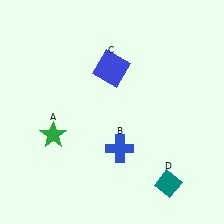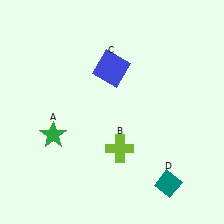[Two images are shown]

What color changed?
The cross (B) changed from blue in Image 1 to lime in Image 2.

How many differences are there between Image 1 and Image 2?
There is 1 difference between the two images.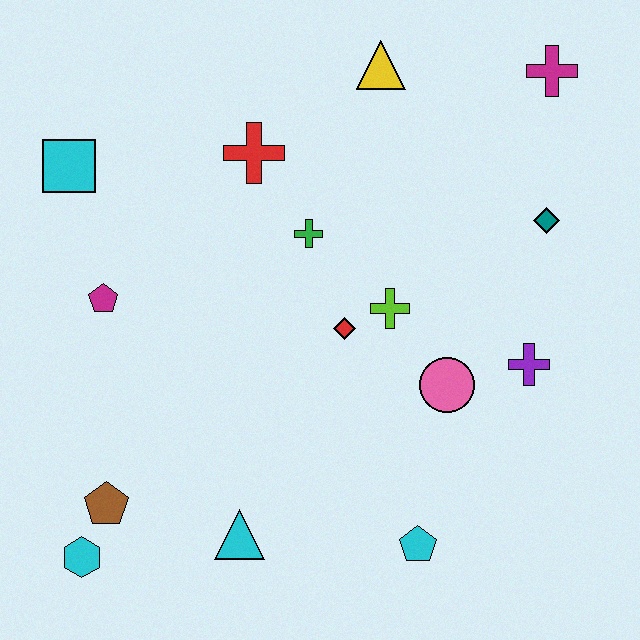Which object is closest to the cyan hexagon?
The brown pentagon is closest to the cyan hexagon.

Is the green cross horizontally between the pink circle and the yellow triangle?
No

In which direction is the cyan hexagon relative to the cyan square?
The cyan hexagon is below the cyan square.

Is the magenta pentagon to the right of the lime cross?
No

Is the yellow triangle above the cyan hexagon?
Yes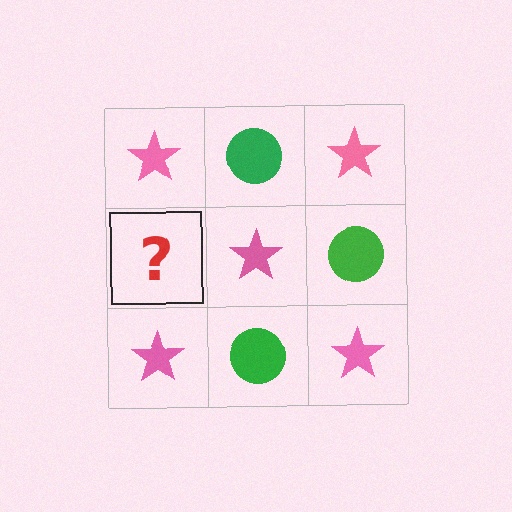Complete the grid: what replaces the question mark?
The question mark should be replaced with a green circle.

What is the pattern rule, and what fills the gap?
The rule is that it alternates pink star and green circle in a checkerboard pattern. The gap should be filled with a green circle.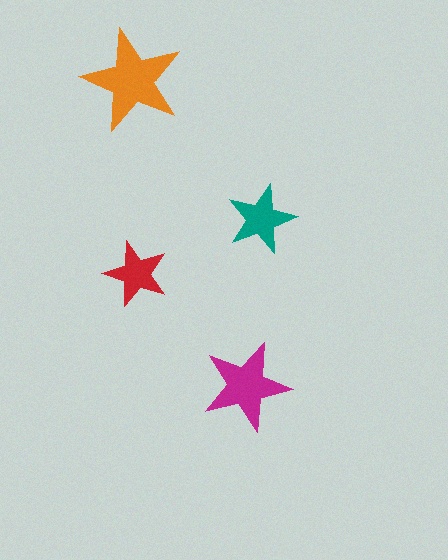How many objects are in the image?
There are 4 objects in the image.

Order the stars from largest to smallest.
the orange one, the magenta one, the teal one, the red one.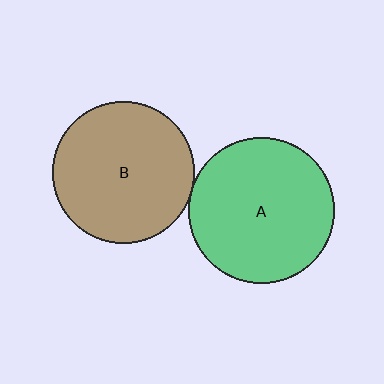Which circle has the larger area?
Circle A (green).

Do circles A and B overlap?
Yes.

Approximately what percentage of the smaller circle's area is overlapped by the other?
Approximately 5%.